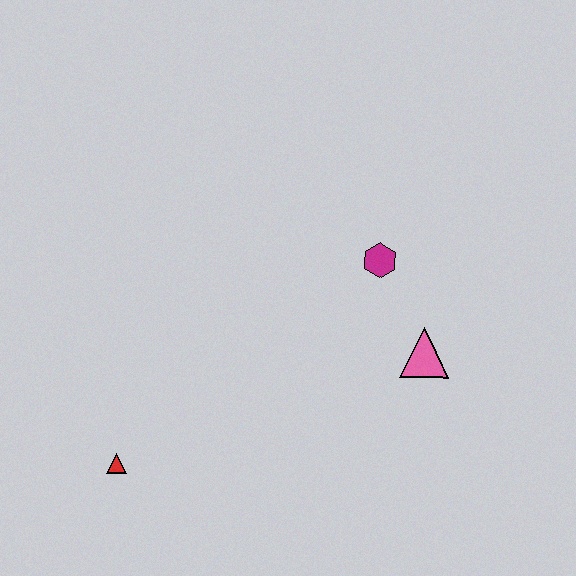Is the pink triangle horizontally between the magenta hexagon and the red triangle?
No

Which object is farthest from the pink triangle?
The red triangle is farthest from the pink triangle.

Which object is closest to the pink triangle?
The magenta hexagon is closest to the pink triangle.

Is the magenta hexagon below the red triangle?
No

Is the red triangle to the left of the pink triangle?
Yes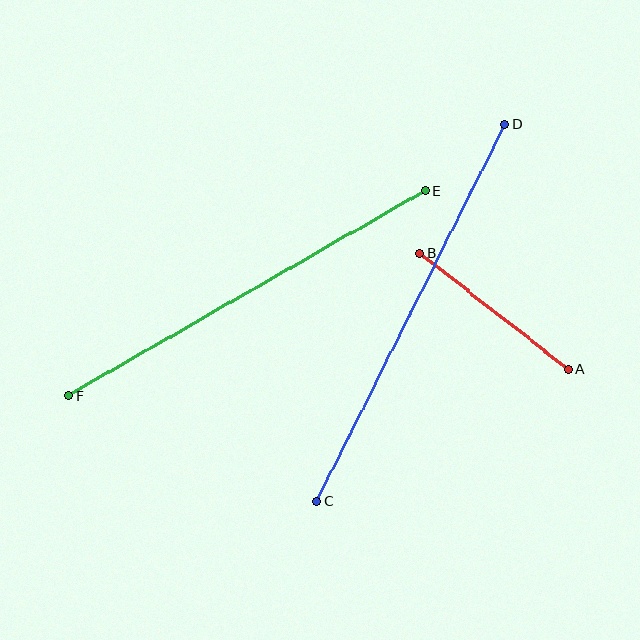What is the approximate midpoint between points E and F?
The midpoint is at approximately (247, 293) pixels.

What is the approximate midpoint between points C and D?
The midpoint is at approximately (411, 313) pixels.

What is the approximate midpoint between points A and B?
The midpoint is at approximately (494, 311) pixels.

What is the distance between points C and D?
The distance is approximately 421 pixels.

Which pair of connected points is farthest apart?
Points C and D are farthest apart.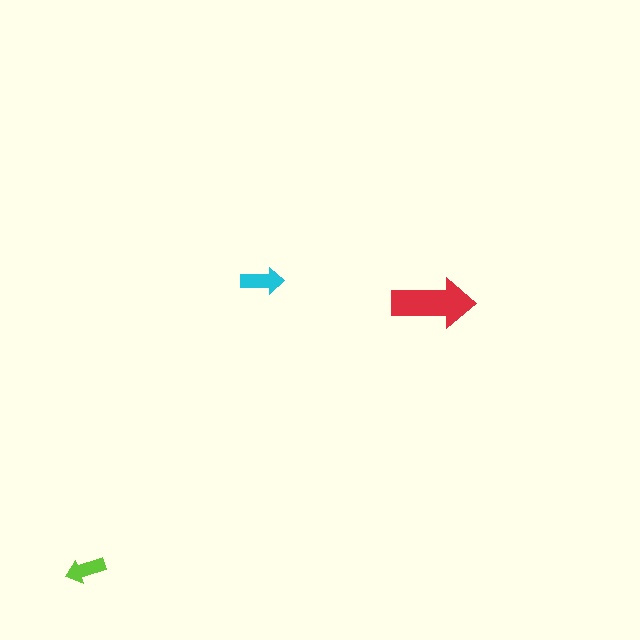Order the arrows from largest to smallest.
the red one, the cyan one, the lime one.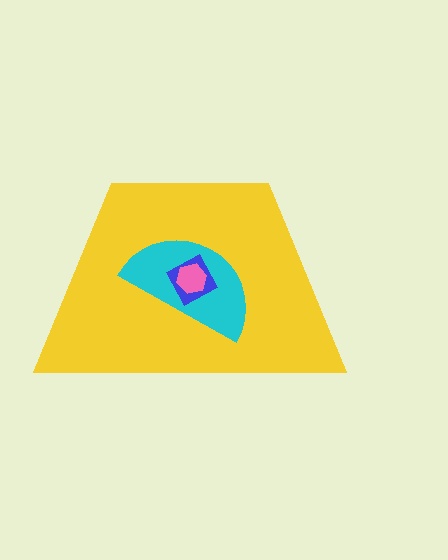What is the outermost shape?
The yellow trapezoid.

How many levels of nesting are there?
4.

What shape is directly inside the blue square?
The pink hexagon.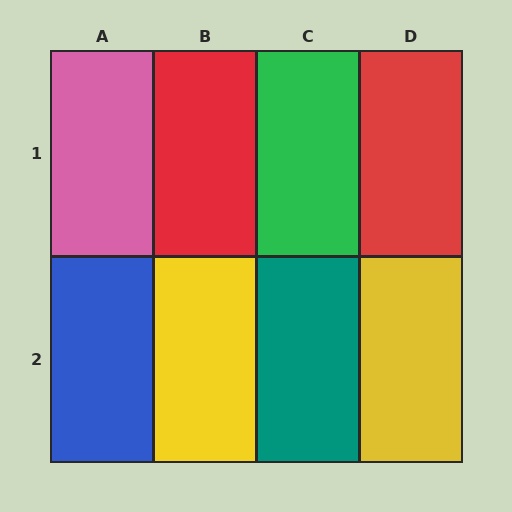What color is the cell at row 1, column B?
Red.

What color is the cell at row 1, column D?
Red.